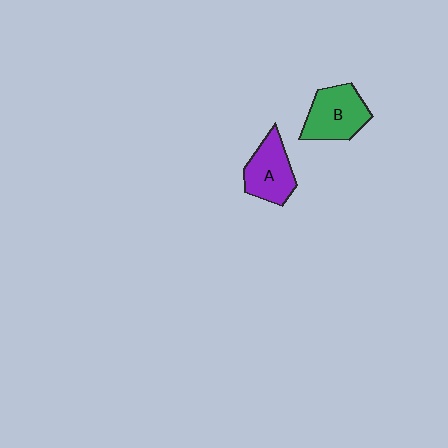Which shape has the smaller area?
Shape A (purple).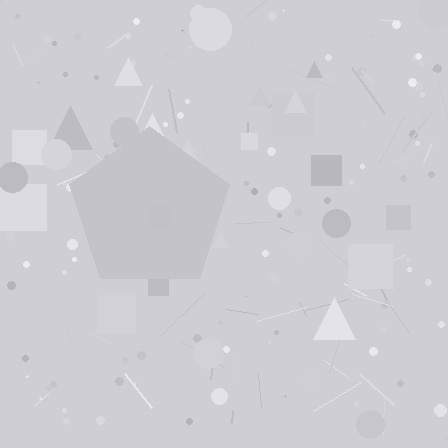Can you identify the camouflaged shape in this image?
The camouflaged shape is a pentagon.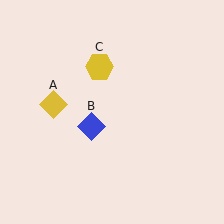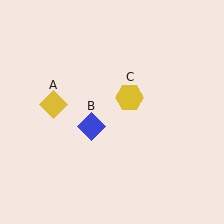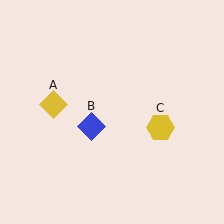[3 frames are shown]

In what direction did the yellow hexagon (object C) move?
The yellow hexagon (object C) moved down and to the right.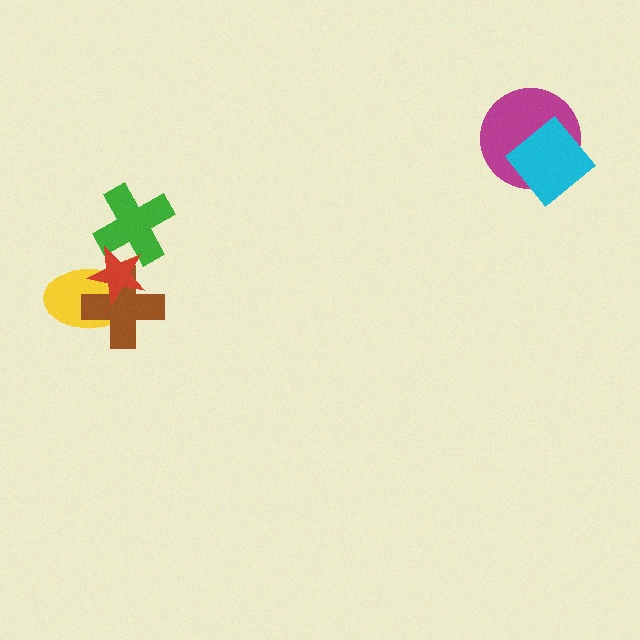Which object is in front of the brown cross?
The red star is in front of the brown cross.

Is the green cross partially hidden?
Yes, it is partially covered by another shape.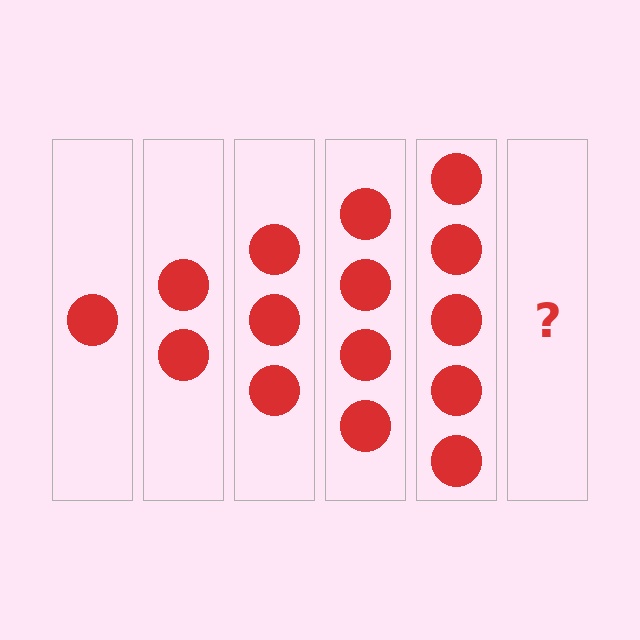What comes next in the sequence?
The next element should be 6 circles.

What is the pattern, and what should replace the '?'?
The pattern is that each step adds one more circle. The '?' should be 6 circles.